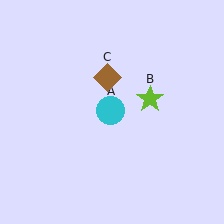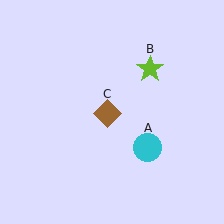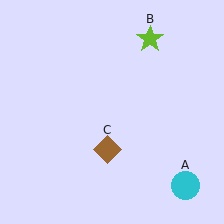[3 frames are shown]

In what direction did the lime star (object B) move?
The lime star (object B) moved up.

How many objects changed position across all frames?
3 objects changed position: cyan circle (object A), lime star (object B), brown diamond (object C).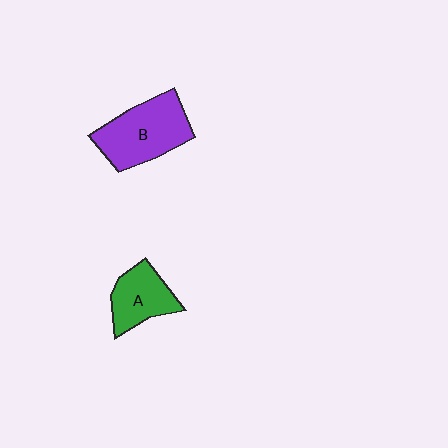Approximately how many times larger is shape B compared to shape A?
Approximately 1.5 times.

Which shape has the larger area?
Shape B (purple).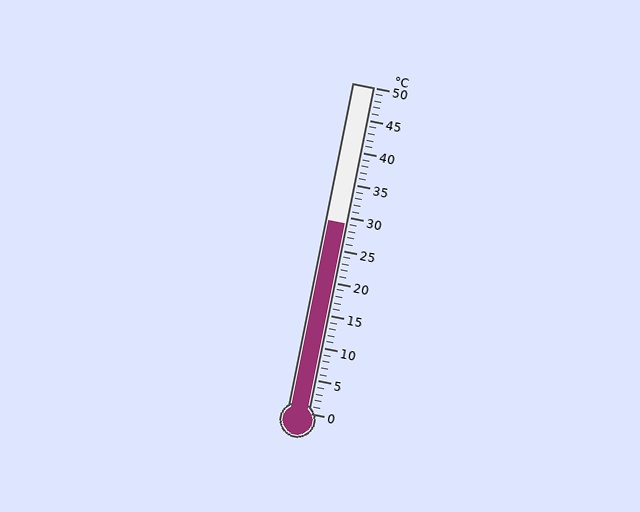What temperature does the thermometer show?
The thermometer shows approximately 29°C.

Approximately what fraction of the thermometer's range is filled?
The thermometer is filled to approximately 60% of its range.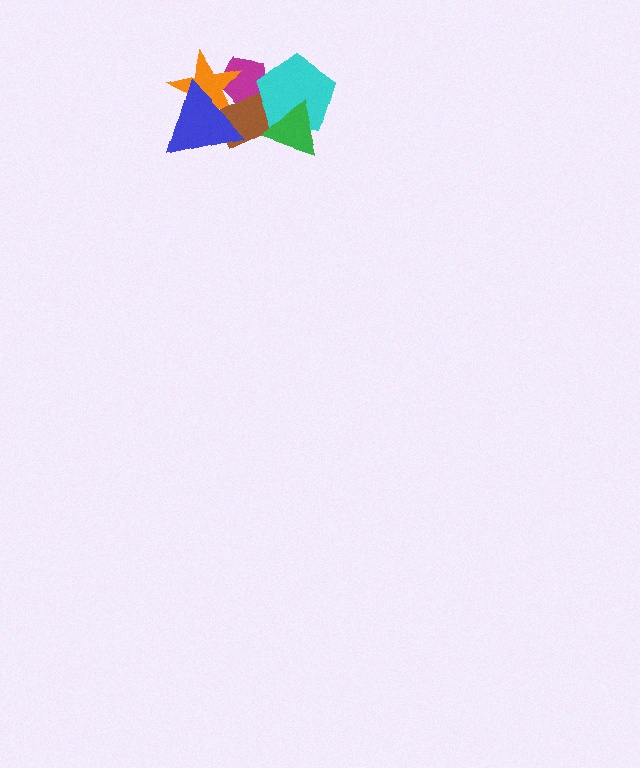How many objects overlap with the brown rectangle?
5 objects overlap with the brown rectangle.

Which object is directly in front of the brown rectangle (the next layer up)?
The cyan pentagon is directly in front of the brown rectangle.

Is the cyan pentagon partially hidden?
Yes, it is partially covered by another shape.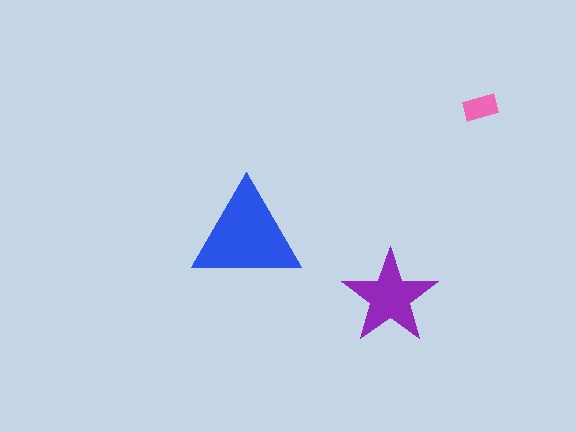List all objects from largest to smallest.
The blue triangle, the purple star, the pink rectangle.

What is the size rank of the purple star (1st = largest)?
2nd.